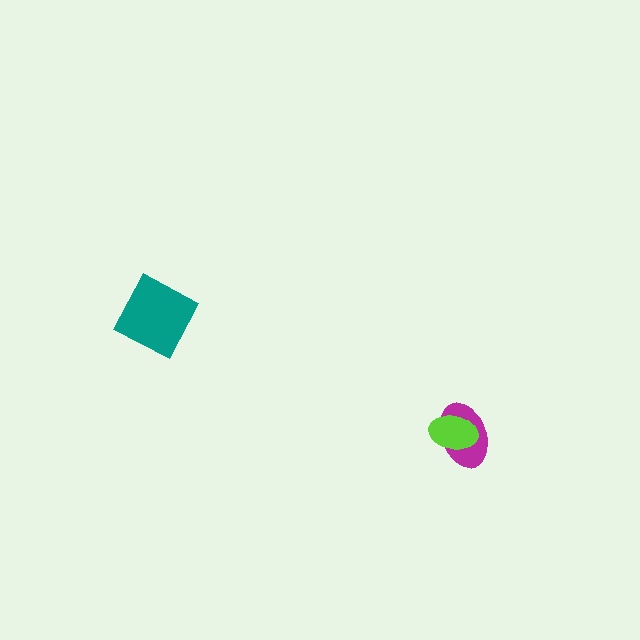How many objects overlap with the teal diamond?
0 objects overlap with the teal diamond.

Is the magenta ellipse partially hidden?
Yes, it is partially covered by another shape.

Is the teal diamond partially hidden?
No, no other shape covers it.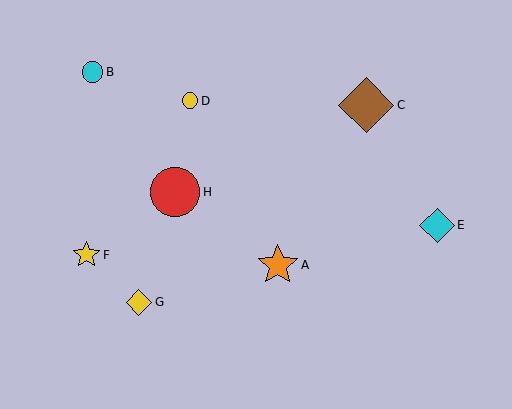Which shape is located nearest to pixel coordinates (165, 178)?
The red circle (labeled H) at (175, 192) is nearest to that location.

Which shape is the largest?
The brown diamond (labeled C) is the largest.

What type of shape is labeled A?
Shape A is an orange star.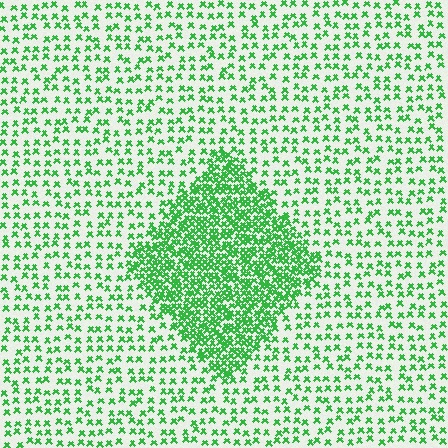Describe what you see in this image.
The image contains small green elements arranged at two different densities. A diamond-shaped region is visible where the elements are more densely packed than the surrounding area.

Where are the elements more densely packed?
The elements are more densely packed inside the diamond boundary.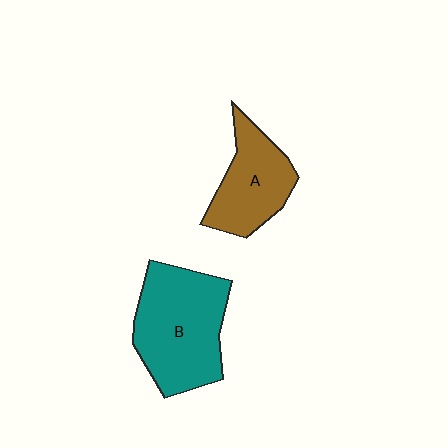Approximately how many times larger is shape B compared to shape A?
Approximately 1.5 times.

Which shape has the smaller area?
Shape A (brown).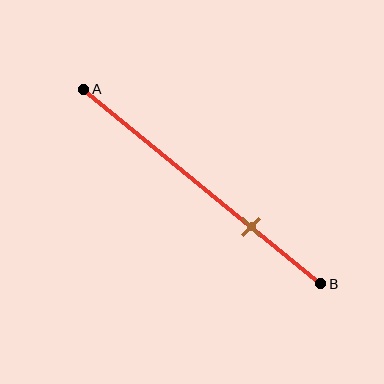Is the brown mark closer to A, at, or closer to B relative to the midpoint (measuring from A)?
The brown mark is closer to point B than the midpoint of segment AB.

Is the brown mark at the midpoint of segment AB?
No, the mark is at about 70% from A, not at the 50% midpoint.